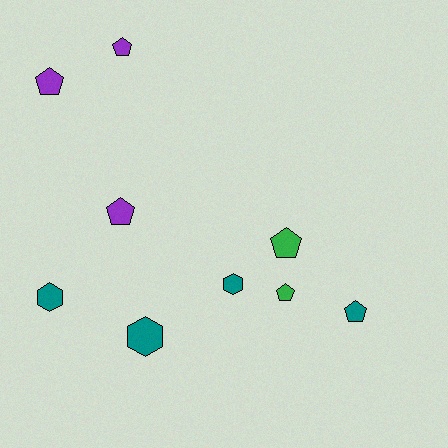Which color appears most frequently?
Teal, with 4 objects.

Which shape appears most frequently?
Pentagon, with 6 objects.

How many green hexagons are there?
There are no green hexagons.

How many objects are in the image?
There are 9 objects.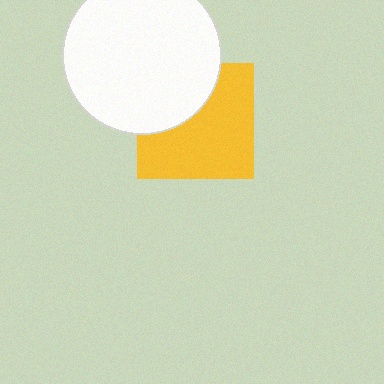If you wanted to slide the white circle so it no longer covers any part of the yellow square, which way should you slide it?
Slide it toward the upper-left — that is the most direct way to separate the two shapes.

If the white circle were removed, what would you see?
You would see the complete yellow square.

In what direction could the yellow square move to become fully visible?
The yellow square could move toward the lower-right. That would shift it out from behind the white circle entirely.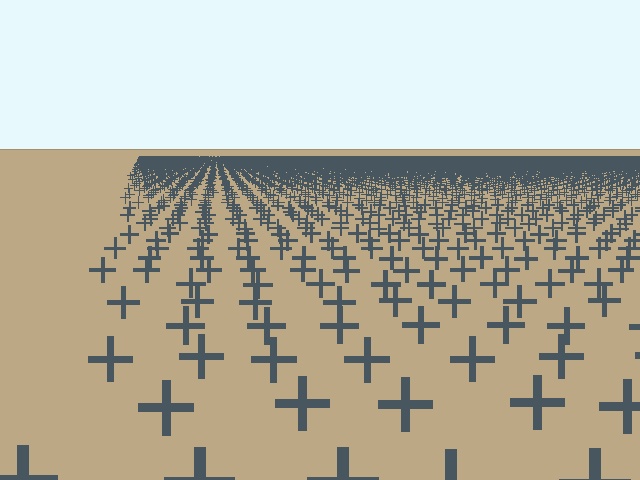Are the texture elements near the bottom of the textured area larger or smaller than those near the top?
Larger. Near the bottom, elements are closer to the viewer and appear at a bigger on-screen size.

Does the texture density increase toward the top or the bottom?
Density increases toward the top.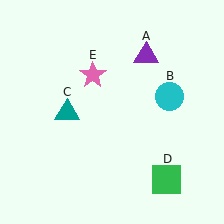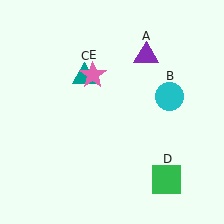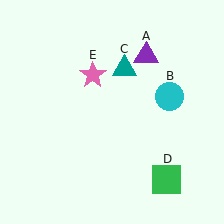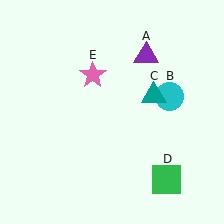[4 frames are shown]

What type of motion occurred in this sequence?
The teal triangle (object C) rotated clockwise around the center of the scene.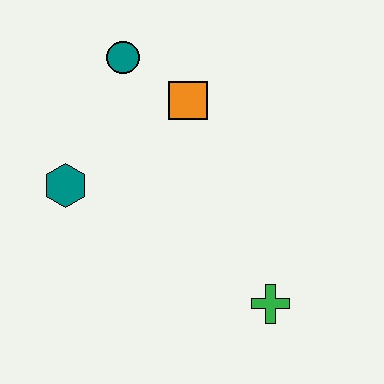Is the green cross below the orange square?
Yes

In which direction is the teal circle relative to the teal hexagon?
The teal circle is above the teal hexagon.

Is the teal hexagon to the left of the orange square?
Yes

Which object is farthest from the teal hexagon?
The green cross is farthest from the teal hexagon.